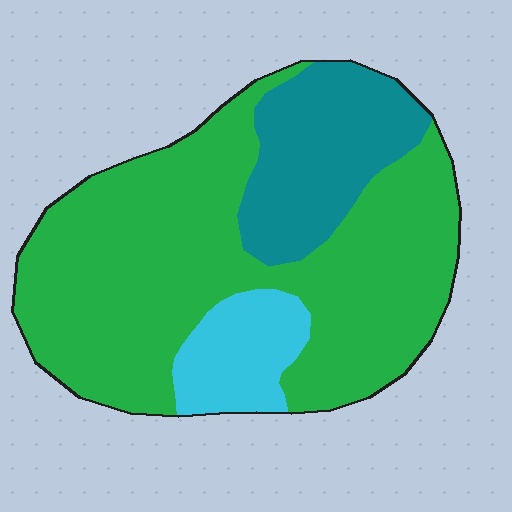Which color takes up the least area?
Cyan, at roughly 10%.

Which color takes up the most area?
Green, at roughly 70%.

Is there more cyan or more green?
Green.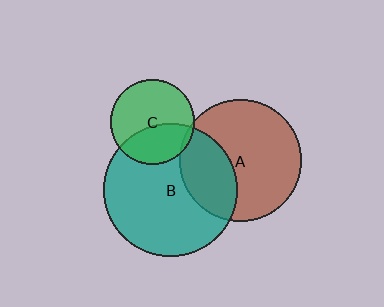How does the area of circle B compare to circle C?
Approximately 2.5 times.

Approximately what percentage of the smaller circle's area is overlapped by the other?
Approximately 5%.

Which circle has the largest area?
Circle B (teal).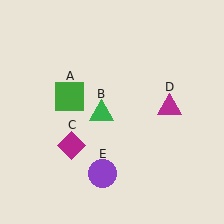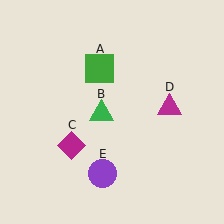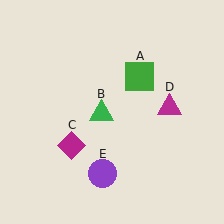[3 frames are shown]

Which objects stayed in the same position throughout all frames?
Green triangle (object B) and magenta diamond (object C) and magenta triangle (object D) and purple circle (object E) remained stationary.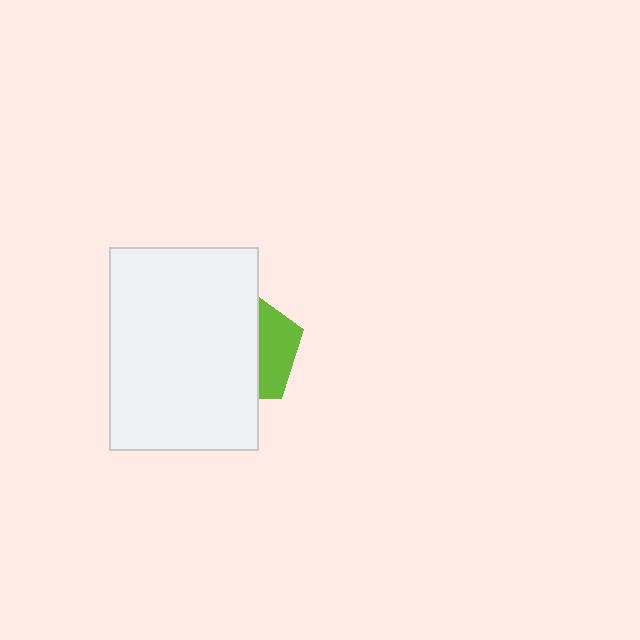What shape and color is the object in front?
The object in front is a white rectangle.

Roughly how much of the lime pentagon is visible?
A small part of it is visible (roughly 34%).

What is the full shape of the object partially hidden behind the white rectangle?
The partially hidden object is a lime pentagon.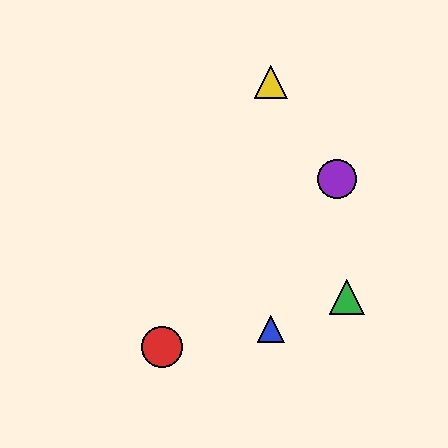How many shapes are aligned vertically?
2 shapes (the blue triangle, the yellow triangle) are aligned vertically.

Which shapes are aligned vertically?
The blue triangle, the yellow triangle are aligned vertically.